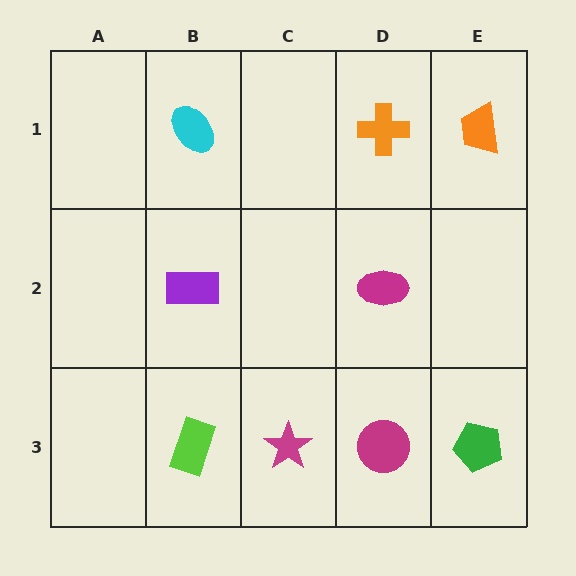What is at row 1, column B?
A cyan ellipse.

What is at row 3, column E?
A green pentagon.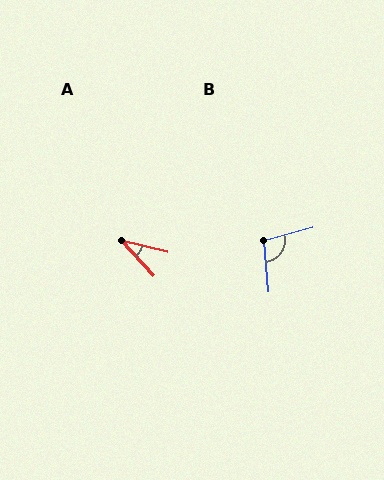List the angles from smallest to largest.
A (33°), B (100°).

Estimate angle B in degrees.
Approximately 100 degrees.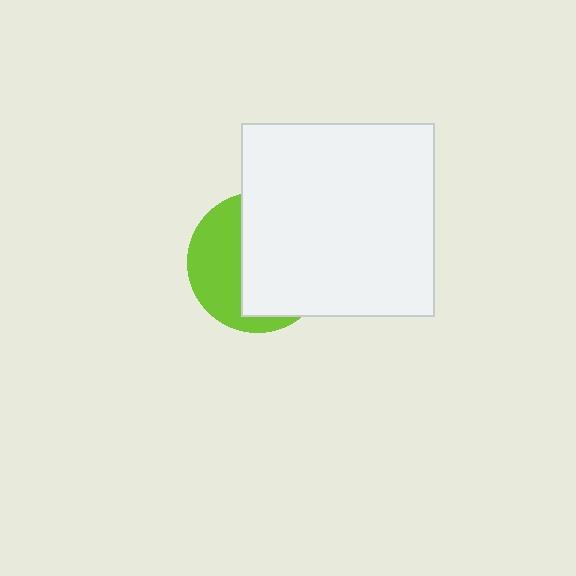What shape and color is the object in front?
The object in front is a white square.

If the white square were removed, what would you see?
You would see the complete lime circle.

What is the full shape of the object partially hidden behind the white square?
The partially hidden object is a lime circle.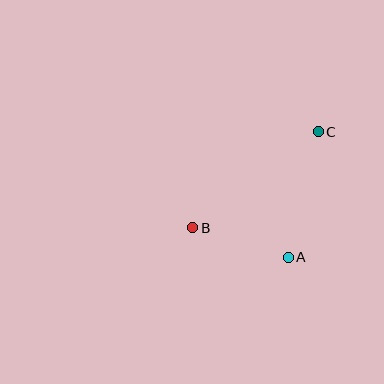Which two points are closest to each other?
Points A and B are closest to each other.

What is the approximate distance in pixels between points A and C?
The distance between A and C is approximately 129 pixels.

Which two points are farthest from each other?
Points B and C are farthest from each other.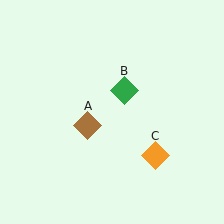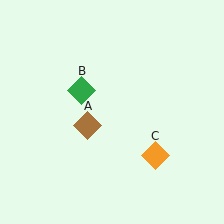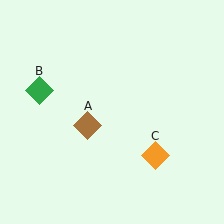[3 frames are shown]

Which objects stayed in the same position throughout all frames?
Brown diamond (object A) and orange diamond (object C) remained stationary.